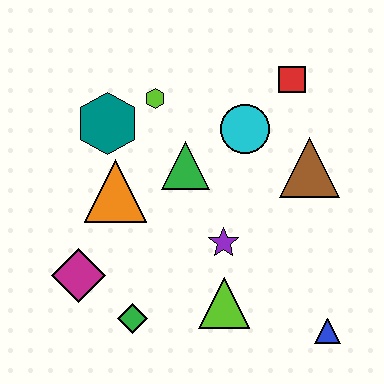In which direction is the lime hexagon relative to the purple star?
The lime hexagon is above the purple star.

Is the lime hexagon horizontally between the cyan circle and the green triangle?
No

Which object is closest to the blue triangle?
The lime triangle is closest to the blue triangle.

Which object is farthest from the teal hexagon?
The blue triangle is farthest from the teal hexagon.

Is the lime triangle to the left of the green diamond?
No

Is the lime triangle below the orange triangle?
Yes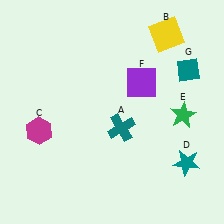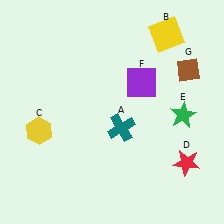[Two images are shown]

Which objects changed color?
C changed from magenta to yellow. D changed from teal to red. G changed from teal to brown.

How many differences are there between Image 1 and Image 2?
There are 3 differences between the two images.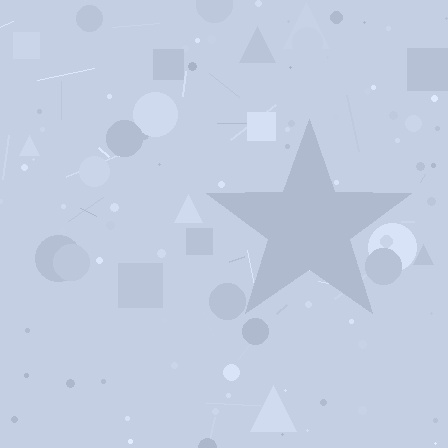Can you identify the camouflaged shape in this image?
The camouflaged shape is a star.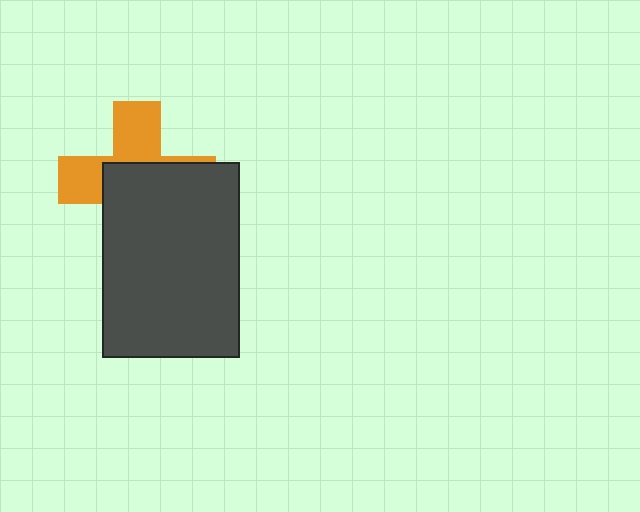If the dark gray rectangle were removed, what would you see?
You would see the complete orange cross.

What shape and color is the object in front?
The object in front is a dark gray rectangle.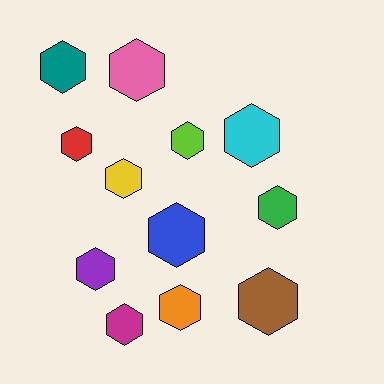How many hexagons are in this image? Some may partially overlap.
There are 12 hexagons.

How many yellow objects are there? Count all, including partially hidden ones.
There is 1 yellow object.